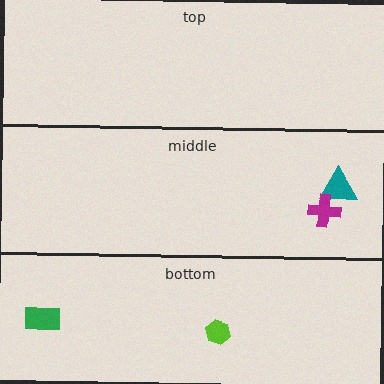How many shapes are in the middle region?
2.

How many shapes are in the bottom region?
2.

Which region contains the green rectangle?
The bottom region.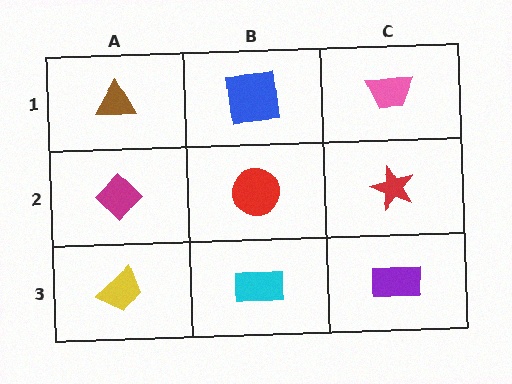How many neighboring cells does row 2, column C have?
3.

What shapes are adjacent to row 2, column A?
A brown triangle (row 1, column A), a yellow trapezoid (row 3, column A), a red circle (row 2, column B).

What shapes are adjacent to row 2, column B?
A blue square (row 1, column B), a cyan rectangle (row 3, column B), a magenta diamond (row 2, column A), a red star (row 2, column C).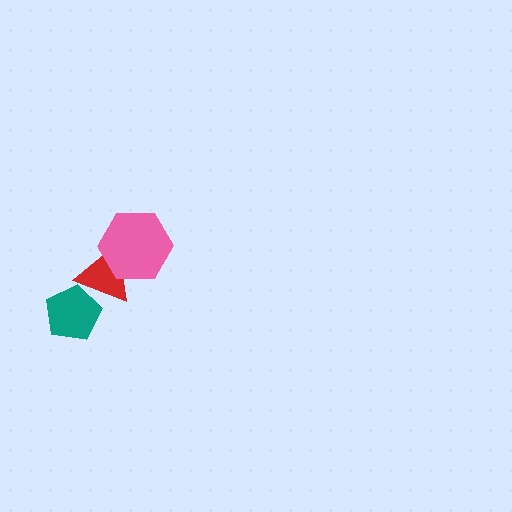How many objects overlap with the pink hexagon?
1 object overlaps with the pink hexagon.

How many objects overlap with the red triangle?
2 objects overlap with the red triangle.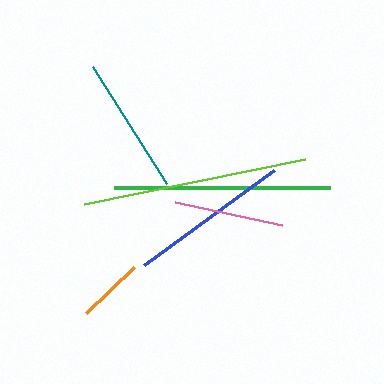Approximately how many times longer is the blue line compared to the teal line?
The blue line is approximately 1.2 times the length of the teal line.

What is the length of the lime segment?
The lime segment is approximately 226 pixels long.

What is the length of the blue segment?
The blue segment is approximately 161 pixels long.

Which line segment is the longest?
The lime line is the longest at approximately 226 pixels.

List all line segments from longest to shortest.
From longest to shortest: lime, green, blue, teal, pink, orange.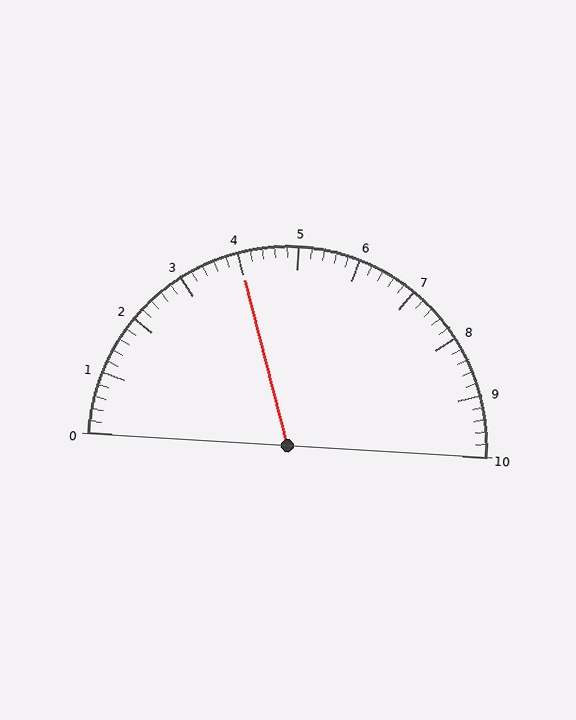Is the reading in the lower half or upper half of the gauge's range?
The reading is in the lower half of the range (0 to 10).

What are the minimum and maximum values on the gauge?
The gauge ranges from 0 to 10.